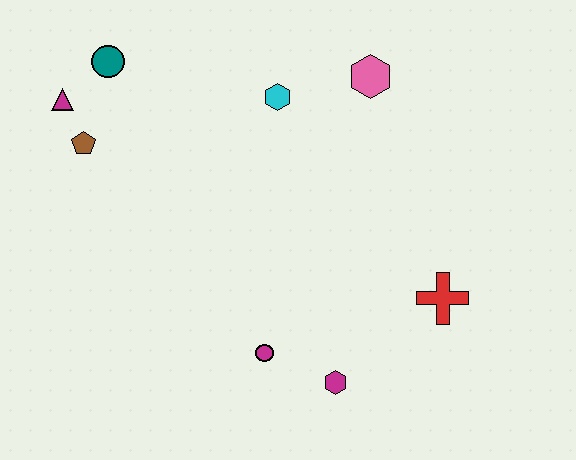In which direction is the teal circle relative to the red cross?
The teal circle is to the left of the red cross.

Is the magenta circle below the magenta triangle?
Yes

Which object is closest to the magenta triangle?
The brown pentagon is closest to the magenta triangle.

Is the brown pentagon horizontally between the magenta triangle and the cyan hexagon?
Yes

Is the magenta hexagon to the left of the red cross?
Yes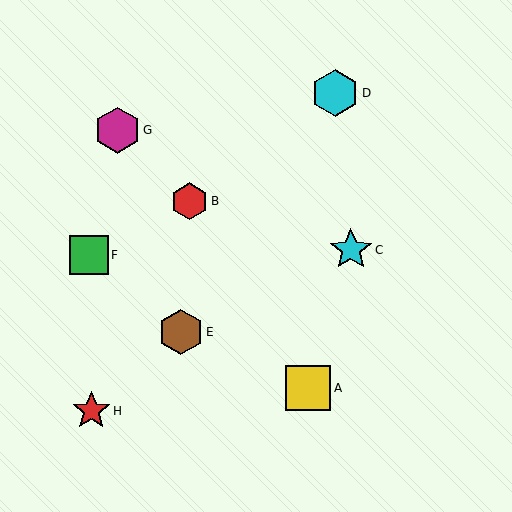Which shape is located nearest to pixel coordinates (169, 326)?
The brown hexagon (labeled E) at (181, 332) is nearest to that location.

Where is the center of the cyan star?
The center of the cyan star is at (351, 250).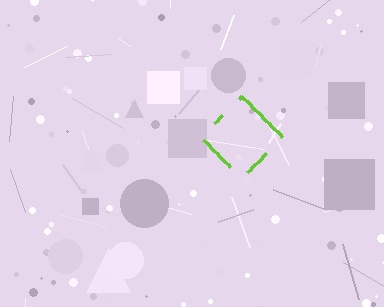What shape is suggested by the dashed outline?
The dashed outline suggests a diamond.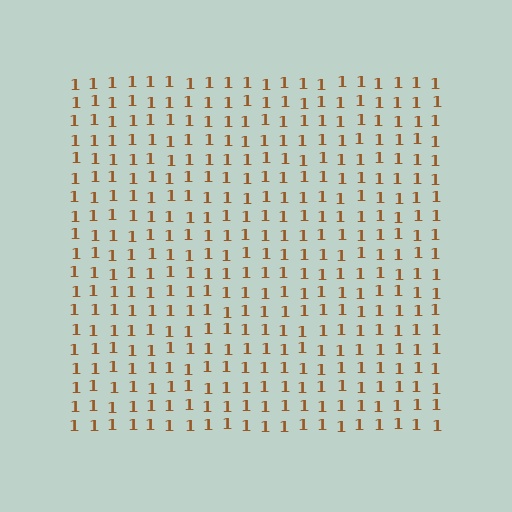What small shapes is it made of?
It is made of small digit 1's.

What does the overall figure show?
The overall figure shows a square.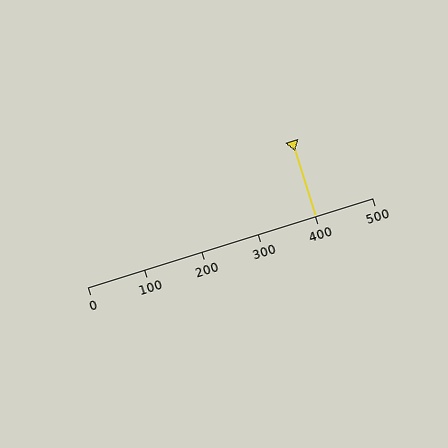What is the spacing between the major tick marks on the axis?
The major ticks are spaced 100 apart.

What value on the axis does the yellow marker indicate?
The marker indicates approximately 400.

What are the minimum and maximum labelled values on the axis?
The axis runs from 0 to 500.